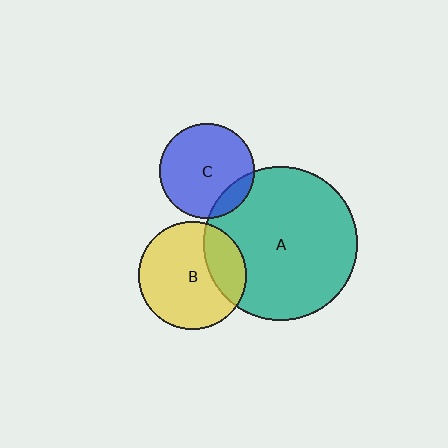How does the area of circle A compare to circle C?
Approximately 2.6 times.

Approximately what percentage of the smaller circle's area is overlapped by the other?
Approximately 25%.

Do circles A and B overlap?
Yes.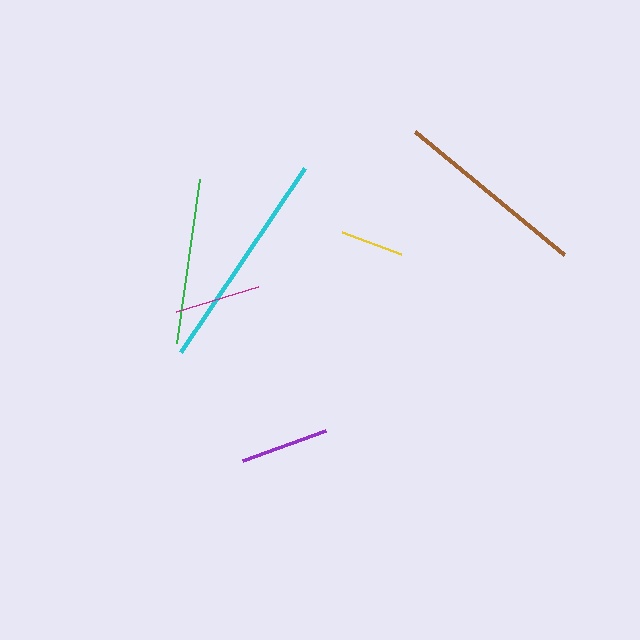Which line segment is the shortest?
The yellow line is the shortest at approximately 63 pixels.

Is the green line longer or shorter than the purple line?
The green line is longer than the purple line.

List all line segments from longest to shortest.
From longest to shortest: cyan, brown, green, purple, magenta, yellow.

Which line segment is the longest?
The cyan line is the longest at approximately 222 pixels.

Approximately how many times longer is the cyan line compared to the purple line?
The cyan line is approximately 2.5 times the length of the purple line.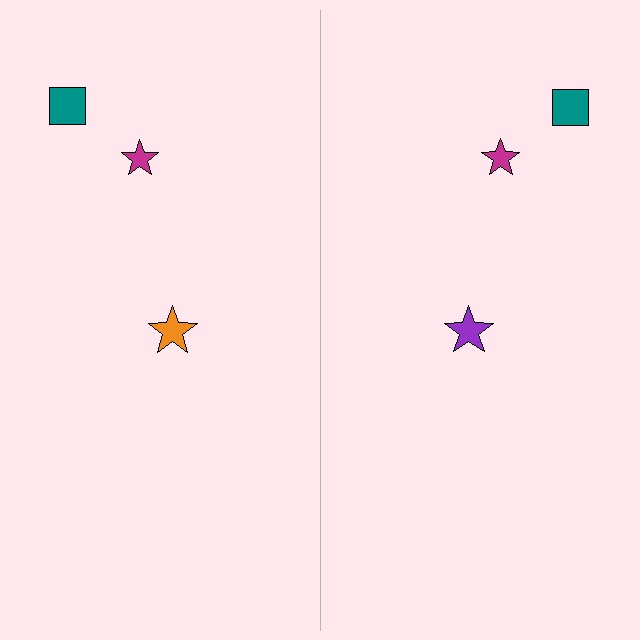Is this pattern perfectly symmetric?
No, the pattern is not perfectly symmetric. The purple star on the right side breaks the symmetry — its mirror counterpart is orange.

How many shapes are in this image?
There are 6 shapes in this image.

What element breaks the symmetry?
The purple star on the right side breaks the symmetry — its mirror counterpart is orange.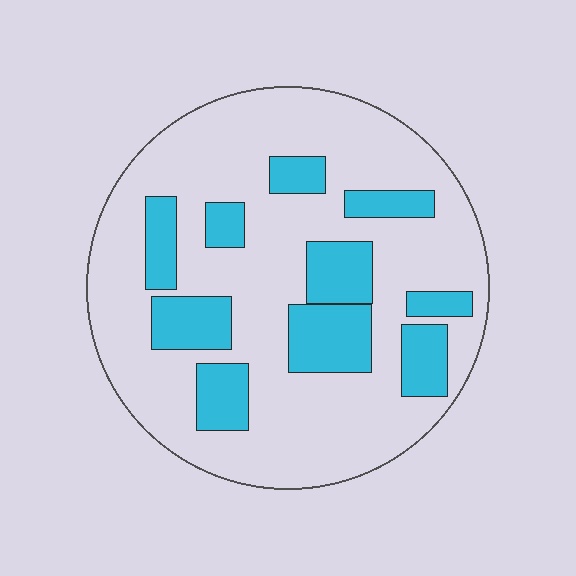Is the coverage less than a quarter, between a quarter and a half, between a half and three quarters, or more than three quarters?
Between a quarter and a half.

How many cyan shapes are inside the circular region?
10.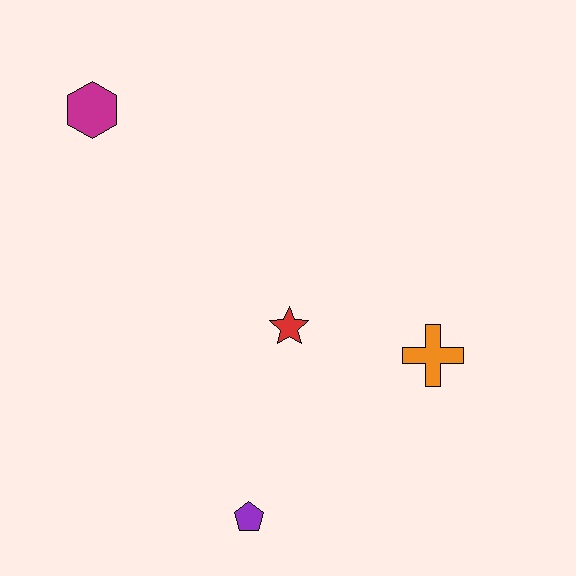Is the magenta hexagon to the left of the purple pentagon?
Yes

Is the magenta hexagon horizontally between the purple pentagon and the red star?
No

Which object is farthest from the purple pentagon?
The magenta hexagon is farthest from the purple pentagon.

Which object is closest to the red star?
The orange cross is closest to the red star.